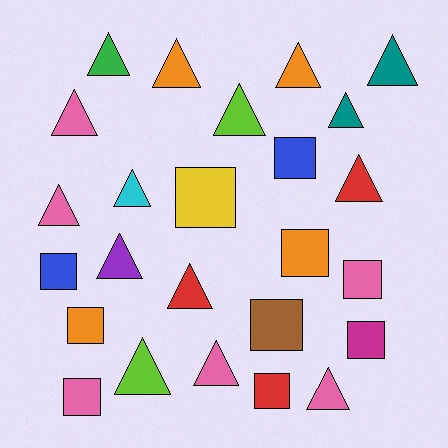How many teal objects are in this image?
There are 2 teal objects.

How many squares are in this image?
There are 10 squares.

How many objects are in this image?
There are 25 objects.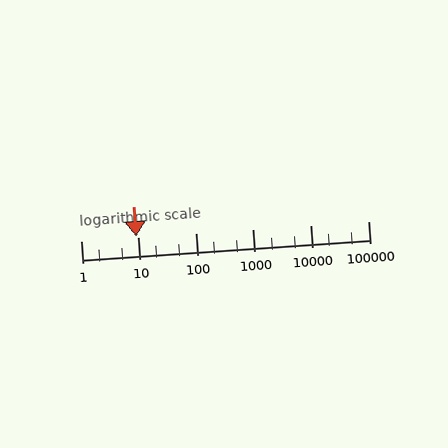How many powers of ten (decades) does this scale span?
The scale spans 5 decades, from 1 to 100000.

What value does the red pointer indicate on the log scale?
The pointer indicates approximately 9.3.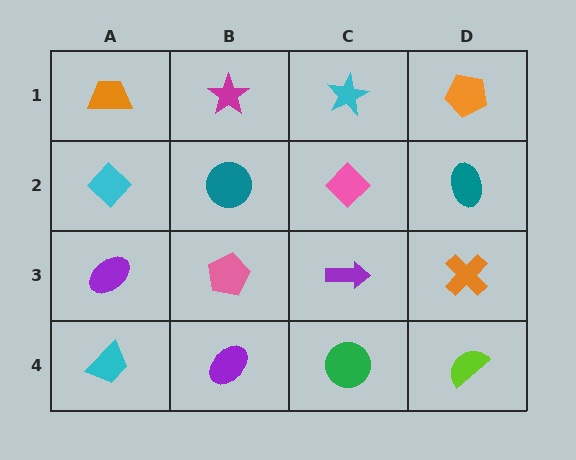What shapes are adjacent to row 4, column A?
A purple ellipse (row 3, column A), a purple ellipse (row 4, column B).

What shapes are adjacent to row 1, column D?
A teal ellipse (row 2, column D), a cyan star (row 1, column C).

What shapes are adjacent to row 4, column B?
A pink pentagon (row 3, column B), a cyan trapezoid (row 4, column A), a green circle (row 4, column C).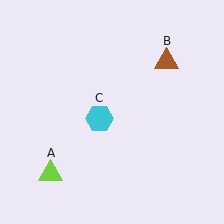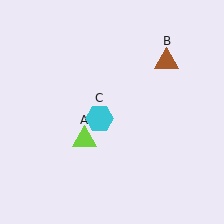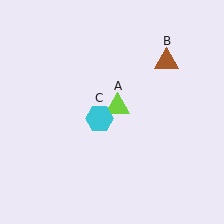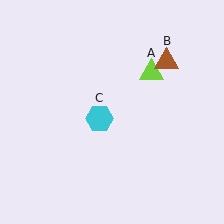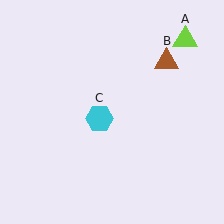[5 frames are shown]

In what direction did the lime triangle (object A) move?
The lime triangle (object A) moved up and to the right.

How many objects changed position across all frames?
1 object changed position: lime triangle (object A).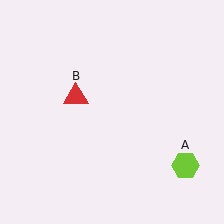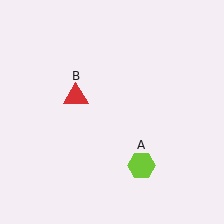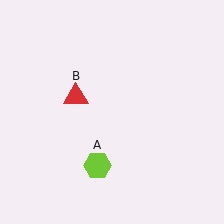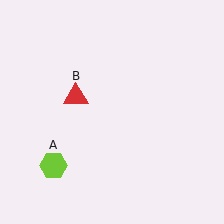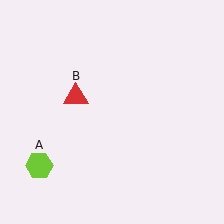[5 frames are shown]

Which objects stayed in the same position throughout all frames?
Red triangle (object B) remained stationary.